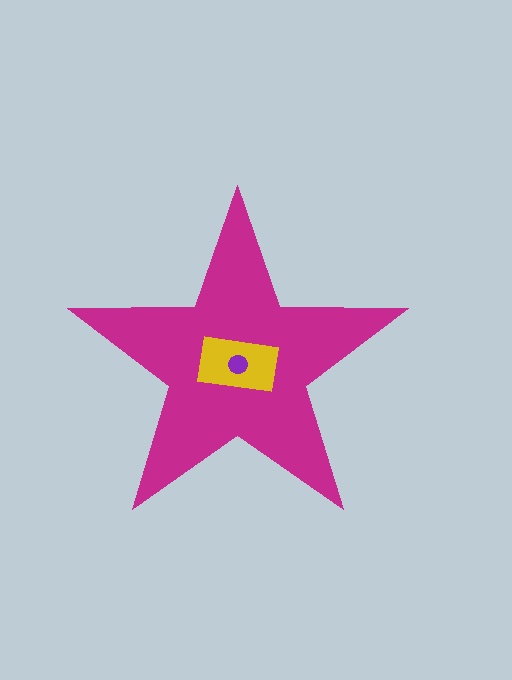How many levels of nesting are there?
3.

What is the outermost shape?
The magenta star.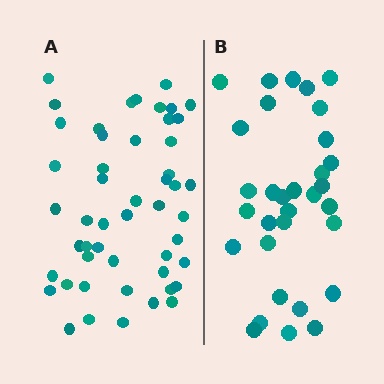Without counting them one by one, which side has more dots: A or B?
Region A (the left region) has more dots.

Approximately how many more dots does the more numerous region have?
Region A has approximately 20 more dots than region B.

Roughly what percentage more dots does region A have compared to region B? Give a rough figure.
About 55% more.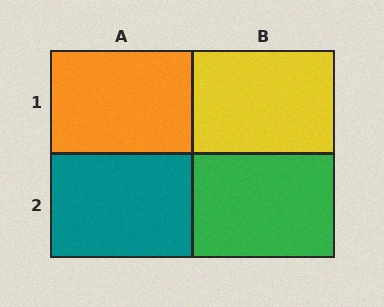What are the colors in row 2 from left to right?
Teal, green.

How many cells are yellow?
1 cell is yellow.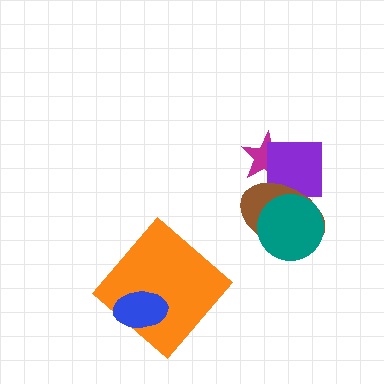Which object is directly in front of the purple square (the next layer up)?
The brown ellipse is directly in front of the purple square.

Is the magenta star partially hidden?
Yes, it is partially covered by another shape.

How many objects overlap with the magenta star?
2 objects overlap with the magenta star.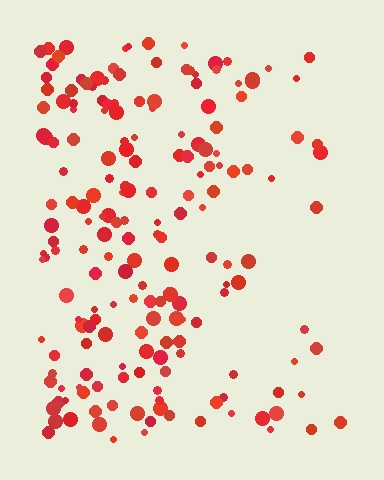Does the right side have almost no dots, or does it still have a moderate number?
Still a moderate number, just noticeably fewer than the left.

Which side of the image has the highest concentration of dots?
The left.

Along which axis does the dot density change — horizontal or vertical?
Horizontal.